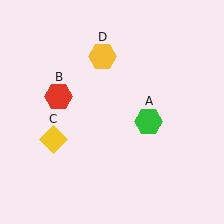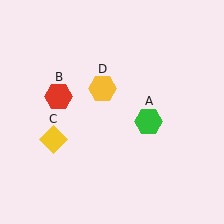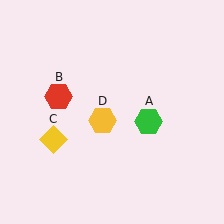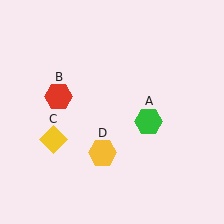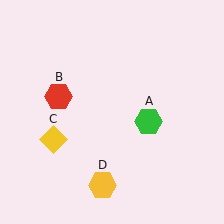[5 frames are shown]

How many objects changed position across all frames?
1 object changed position: yellow hexagon (object D).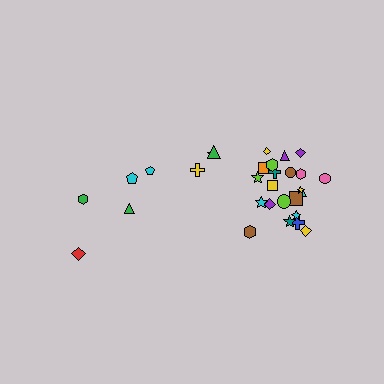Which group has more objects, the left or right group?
The right group.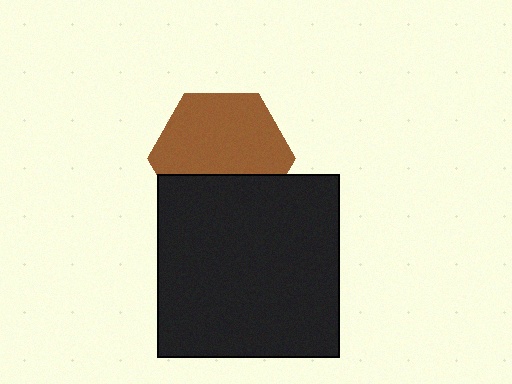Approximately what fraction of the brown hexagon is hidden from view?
Roughly 35% of the brown hexagon is hidden behind the black square.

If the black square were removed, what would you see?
You would see the complete brown hexagon.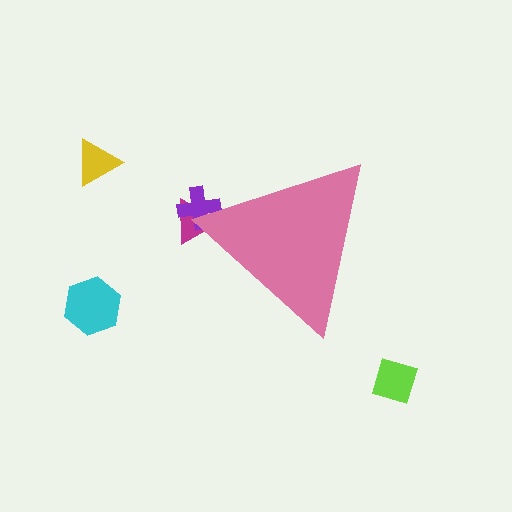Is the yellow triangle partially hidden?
No, the yellow triangle is fully visible.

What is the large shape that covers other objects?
A pink triangle.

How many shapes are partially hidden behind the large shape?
2 shapes are partially hidden.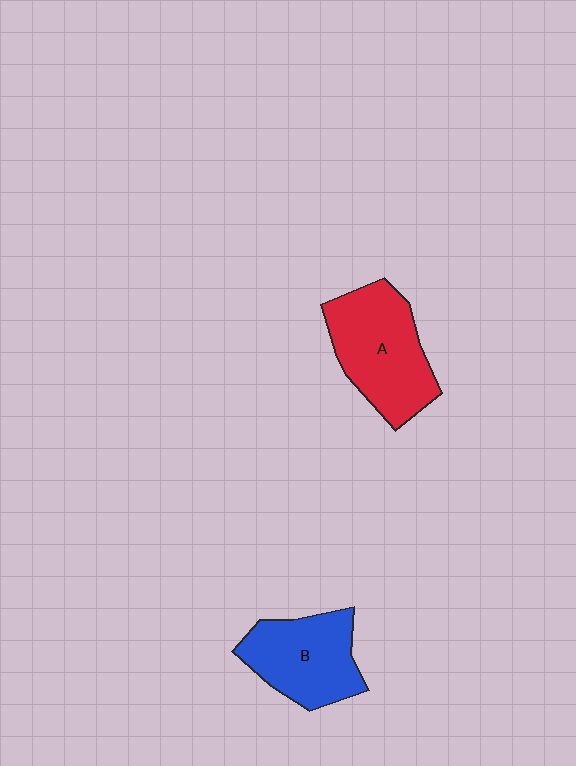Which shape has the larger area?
Shape A (red).